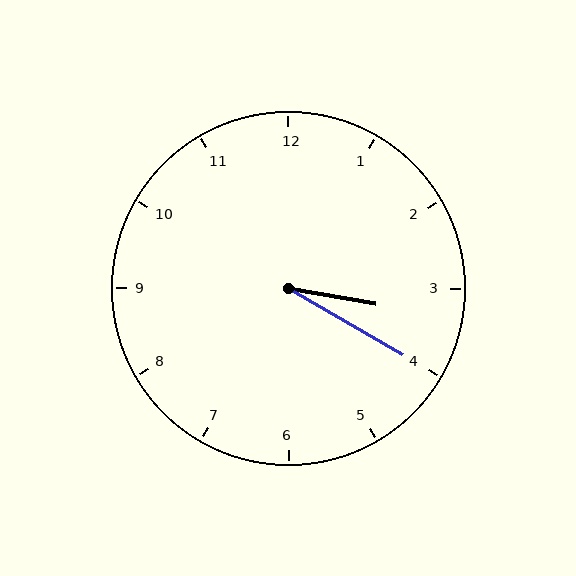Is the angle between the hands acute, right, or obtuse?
It is acute.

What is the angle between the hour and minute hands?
Approximately 20 degrees.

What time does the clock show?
3:20.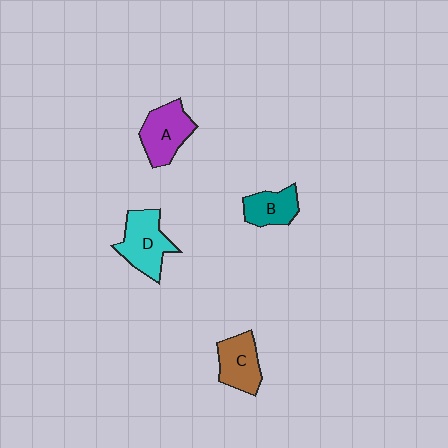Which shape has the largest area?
Shape D (cyan).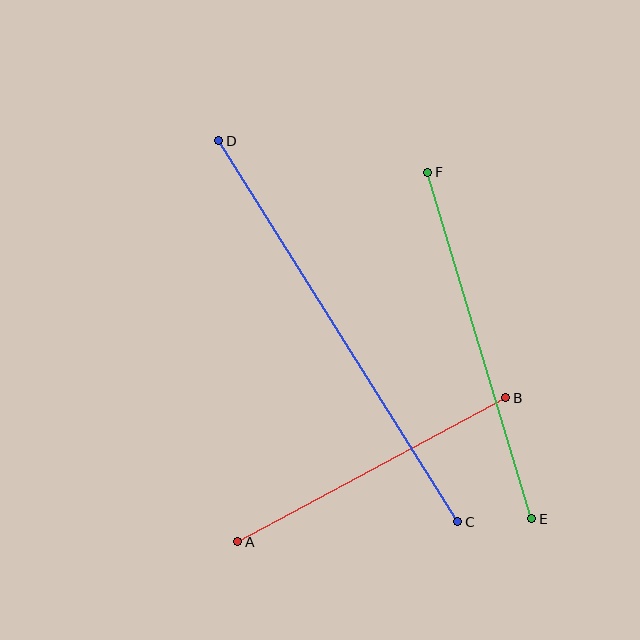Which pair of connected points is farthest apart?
Points C and D are farthest apart.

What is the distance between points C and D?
The distance is approximately 450 pixels.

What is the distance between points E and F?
The distance is approximately 362 pixels.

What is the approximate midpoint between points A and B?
The midpoint is at approximately (372, 470) pixels.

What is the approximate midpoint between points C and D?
The midpoint is at approximately (338, 331) pixels.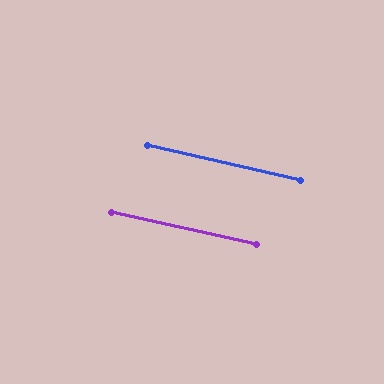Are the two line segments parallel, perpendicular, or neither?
Parallel — their directions differ by only 0.4°.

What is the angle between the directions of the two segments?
Approximately 0 degrees.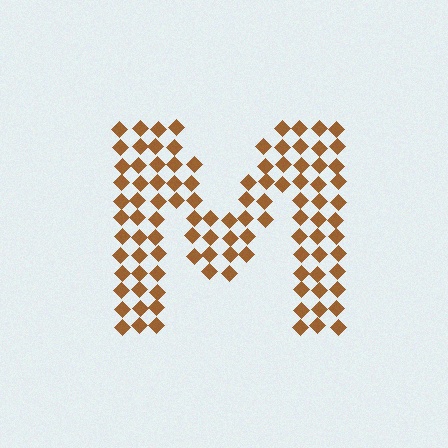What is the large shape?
The large shape is the letter M.